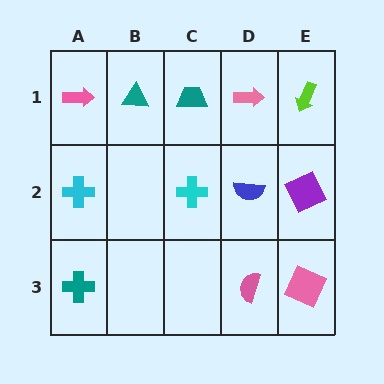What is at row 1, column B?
A teal triangle.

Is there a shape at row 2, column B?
No, that cell is empty.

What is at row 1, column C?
A teal trapezoid.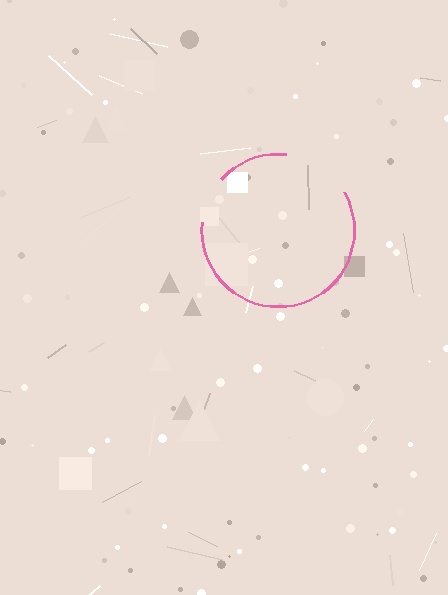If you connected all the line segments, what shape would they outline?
They would outline a circle.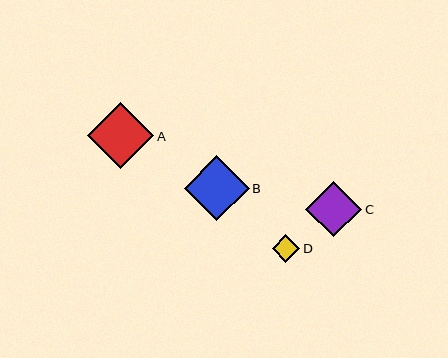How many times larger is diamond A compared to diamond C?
Diamond A is approximately 1.2 times the size of diamond C.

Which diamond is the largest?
Diamond A is the largest with a size of approximately 66 pixels.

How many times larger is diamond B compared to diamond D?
Diamond B is approximately 2.4 times the size of diamond D.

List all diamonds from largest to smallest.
From largest to smallest: A, B, C, D.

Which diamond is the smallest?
Diamond D is the smallest with a size of approximately 27 pixels.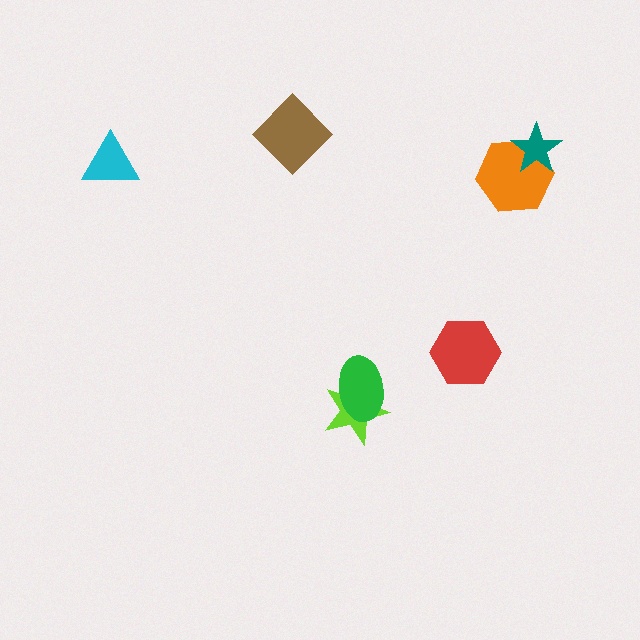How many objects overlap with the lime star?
1 object overlaps with the lime star.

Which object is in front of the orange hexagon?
The teal star is in front of the orange hexagon.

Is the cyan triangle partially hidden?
No, no other shape covers it.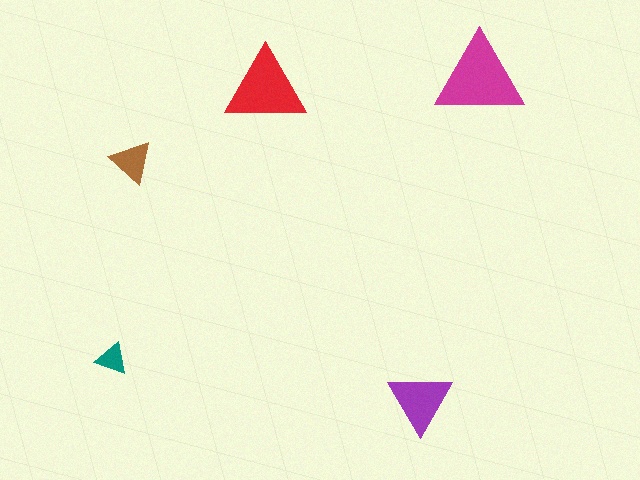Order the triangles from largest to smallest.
the magenta one, the red one, the purple one, the brown one, the teal one.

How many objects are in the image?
There are 5 objects in the image.